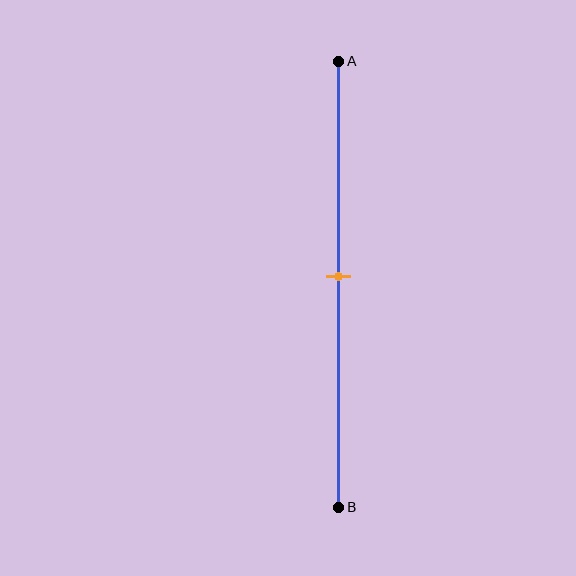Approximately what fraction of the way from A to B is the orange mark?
The orange mark is approximately 50% of the way from A to B.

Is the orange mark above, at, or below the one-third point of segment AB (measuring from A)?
The orange mark is below the one-third point of segment AB.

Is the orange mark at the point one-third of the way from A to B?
No, the mark is at about 50% from A, not at the 33% one-third point.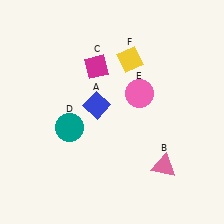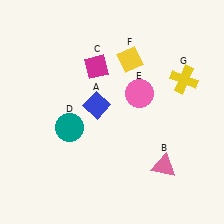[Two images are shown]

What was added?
A yellow cross (G) was added in Image 2.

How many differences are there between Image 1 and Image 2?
There is 1 difference between the two images.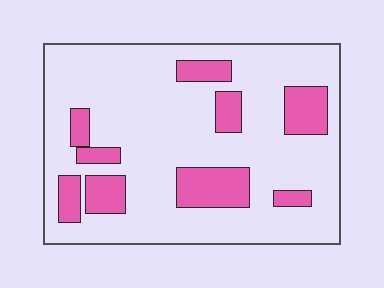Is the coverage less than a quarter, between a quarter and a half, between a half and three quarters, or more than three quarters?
Less than a quarter.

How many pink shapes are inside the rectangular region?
9.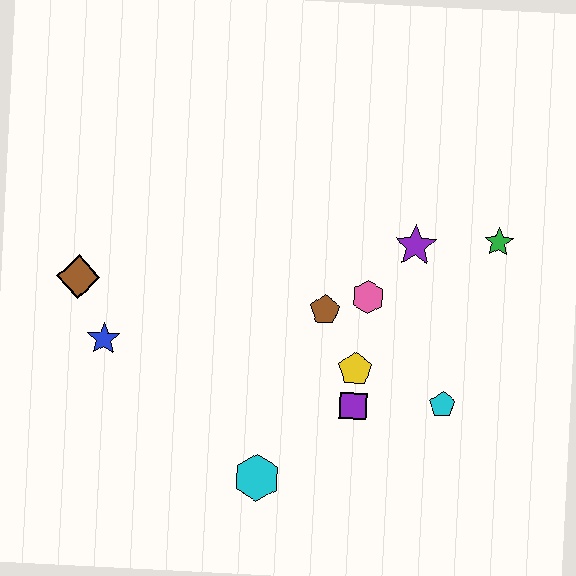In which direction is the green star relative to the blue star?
The green star is to the right of the blue star.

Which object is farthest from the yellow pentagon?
The brown diamond is farthest from the yellow pentagon.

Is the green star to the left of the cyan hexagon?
No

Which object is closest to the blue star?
The brown diamond is closest to the blue star.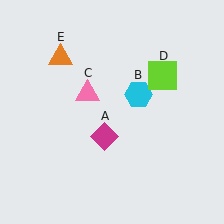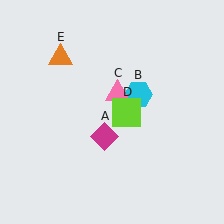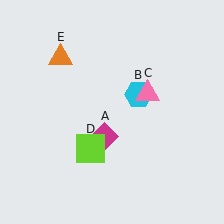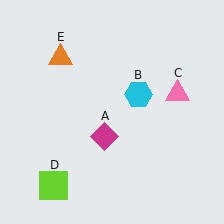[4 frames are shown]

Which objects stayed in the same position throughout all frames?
Magenta diamond (object A) and cyan hexagon (object B) and orange triangle (object E) remained stationary.